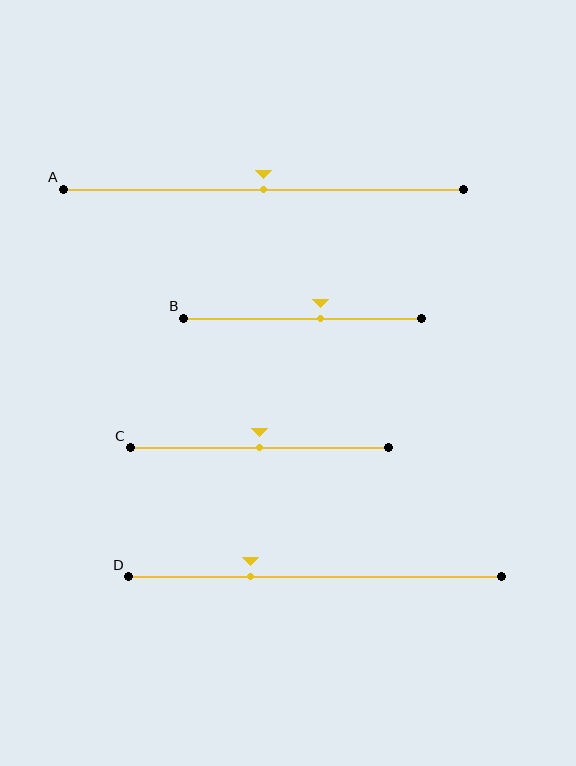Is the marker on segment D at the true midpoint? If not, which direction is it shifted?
No, the marker on segment D is shifted to the left by about 17% of the segment length.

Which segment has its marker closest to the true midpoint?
Segment A has its marker closest to the true midpoint.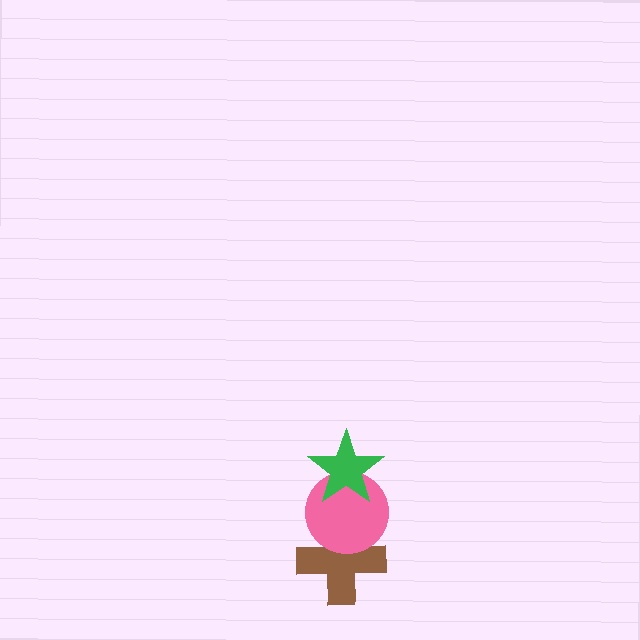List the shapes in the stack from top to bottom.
From top to bottom: the green star, the pink circle, the brown cross.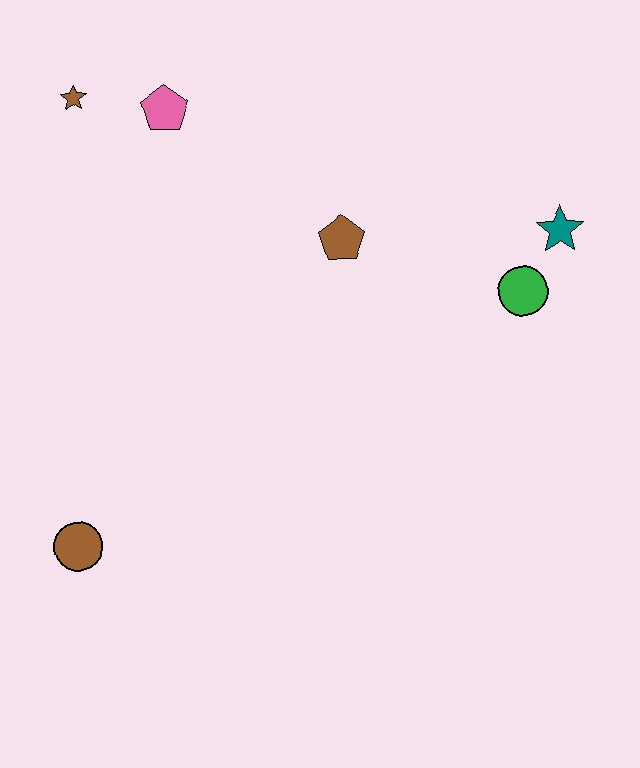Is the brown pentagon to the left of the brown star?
No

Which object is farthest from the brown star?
The teal star is farthest from the brown star.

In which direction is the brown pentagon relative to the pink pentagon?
The brown pentagon is to the right of the pink pentagon.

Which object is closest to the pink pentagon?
The brown star is closest to the pink pentagon.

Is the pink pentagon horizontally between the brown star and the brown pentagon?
Yes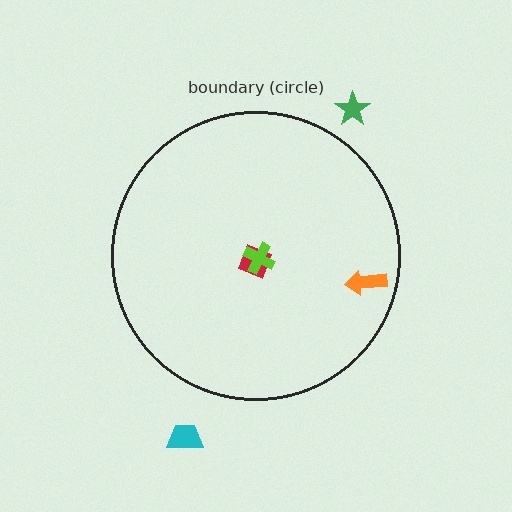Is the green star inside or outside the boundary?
Outside.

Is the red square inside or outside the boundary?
Inside.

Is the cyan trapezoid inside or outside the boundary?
Outside.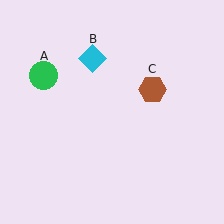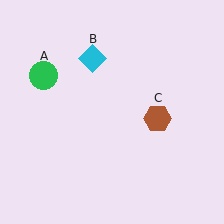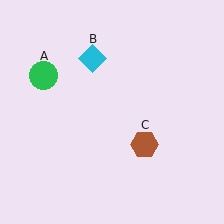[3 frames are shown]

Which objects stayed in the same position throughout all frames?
Green circle (object A) and cyan diamond (object B) remained stationary.